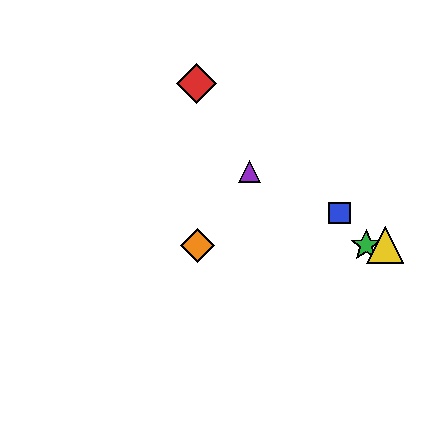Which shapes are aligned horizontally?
The green star, the yellow triangle, the orange diamond are aligned horizontally.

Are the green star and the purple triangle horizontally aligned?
No, the green star is at y≈245 and the purple triangle is at y≈172.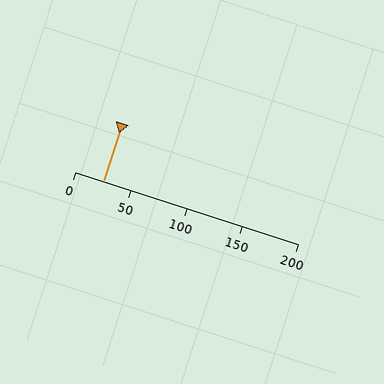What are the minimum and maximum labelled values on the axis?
The axis runs from 0 to 200.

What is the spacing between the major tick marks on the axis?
The major ticks are spaced 50 apart.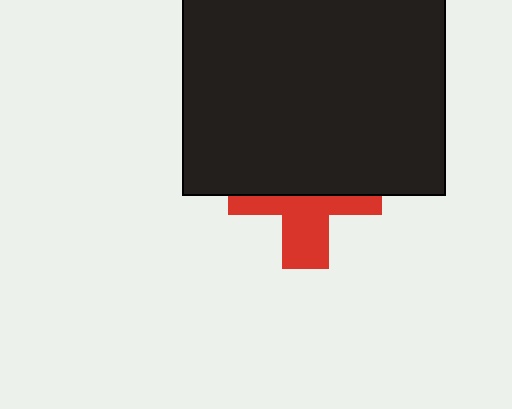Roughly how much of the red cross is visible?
About half of it is visible (roughly 45%).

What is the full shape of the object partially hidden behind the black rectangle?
The partially hidden object is a red cross.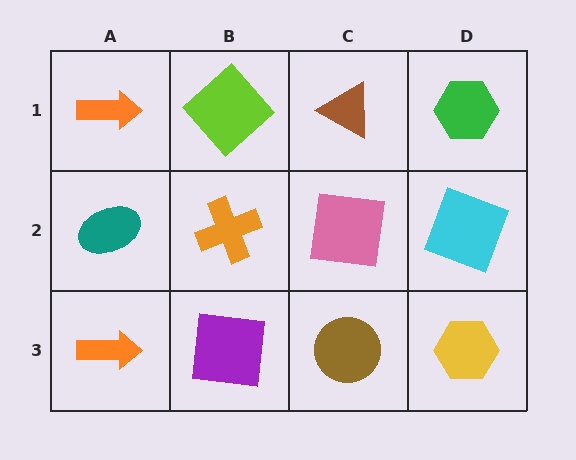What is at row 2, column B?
An orange cross.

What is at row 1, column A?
An orange arrow.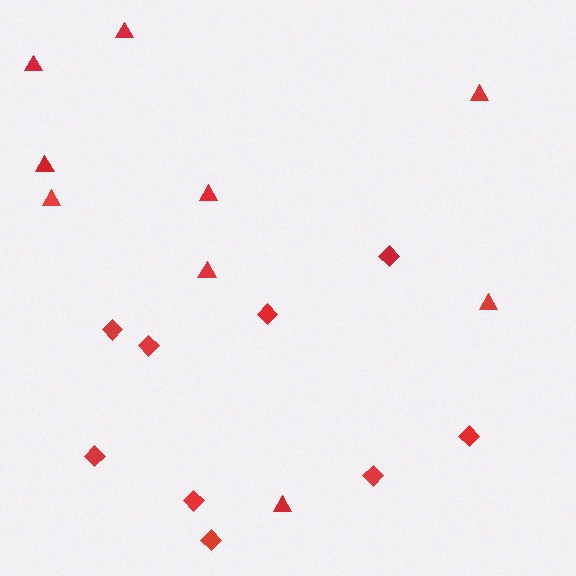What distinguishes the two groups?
There are 2 groups: one group of diamonds (9) and one group of triangles (9).